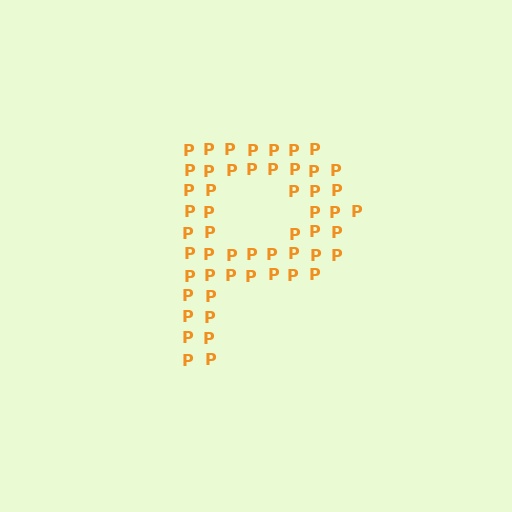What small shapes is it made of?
It is made of small letter P's.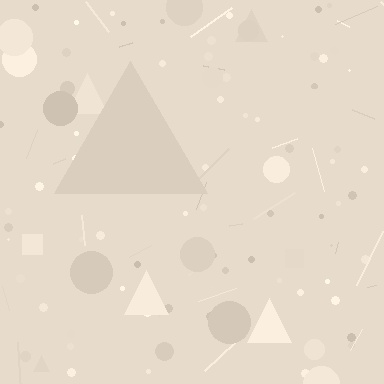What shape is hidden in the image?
A triangle is hidden in the image.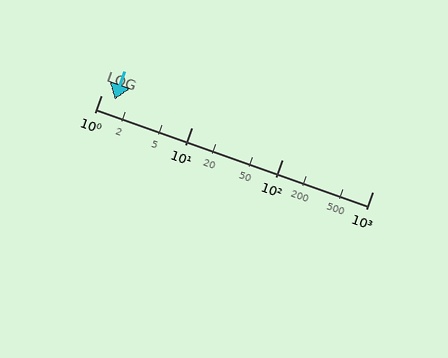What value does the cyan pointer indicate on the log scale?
The pointer indicates approximately 1.4.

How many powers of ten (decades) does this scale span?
The scale spans 3 decades, from 1 to 1000.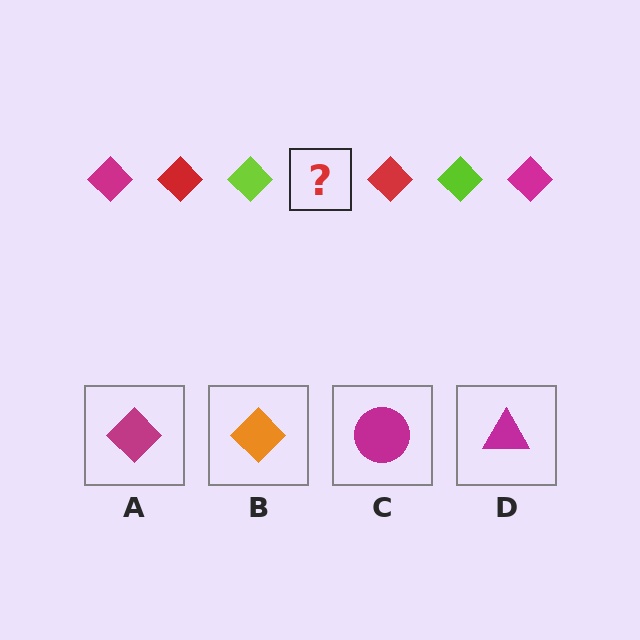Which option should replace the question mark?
Option A.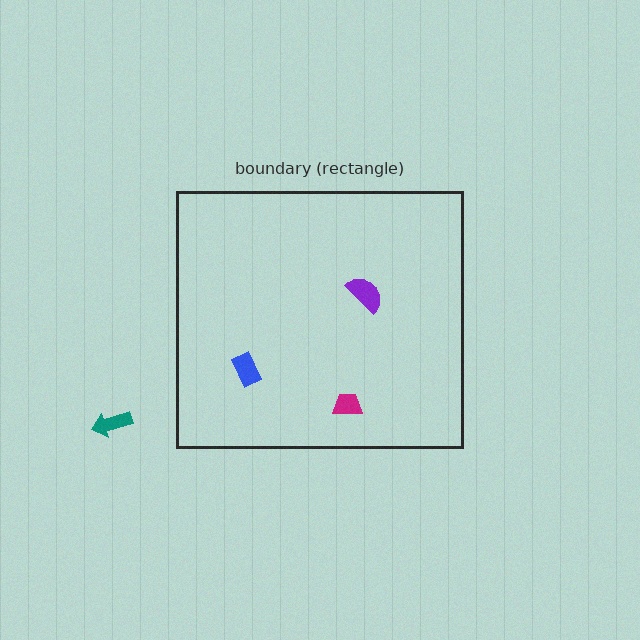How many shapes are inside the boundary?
3 inside, 1 outside.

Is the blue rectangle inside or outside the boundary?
Inside.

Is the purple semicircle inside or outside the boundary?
Inside.